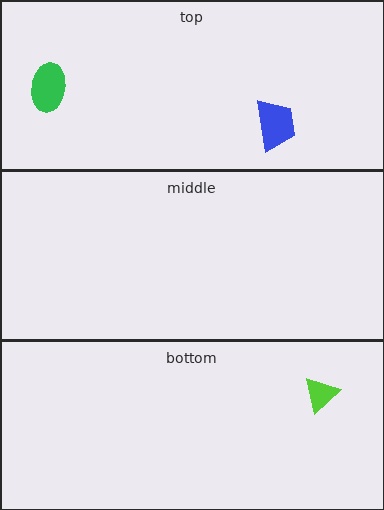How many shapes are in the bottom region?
1.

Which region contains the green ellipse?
The top region.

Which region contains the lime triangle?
The bottom region.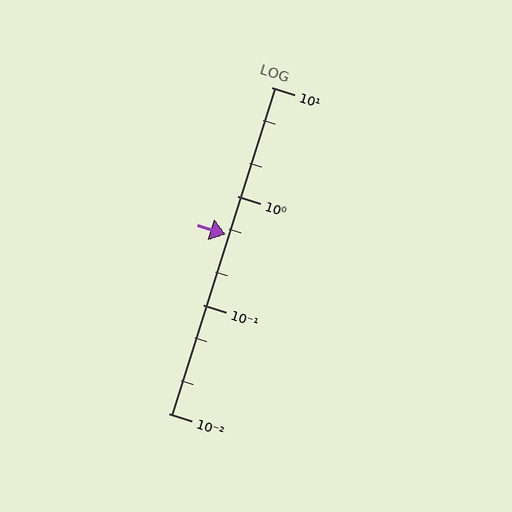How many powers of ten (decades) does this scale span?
The scale spans 3 decades, from 0.01 to 10.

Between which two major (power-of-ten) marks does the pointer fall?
The pointer is between 0.1 and 1.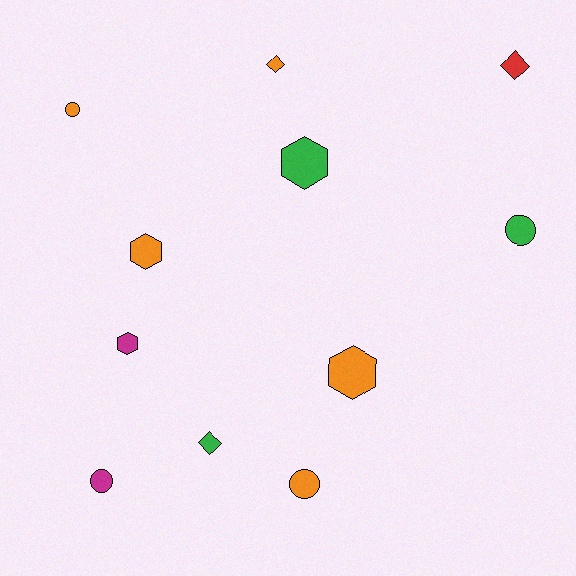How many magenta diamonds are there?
There are no magenta diamonds.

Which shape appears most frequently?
Hexagon, with 4 objects.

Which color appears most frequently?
Orange, with 5 objects.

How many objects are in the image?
There are 11 objects.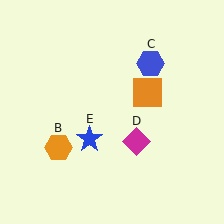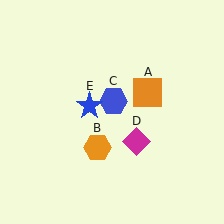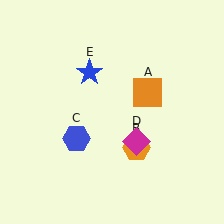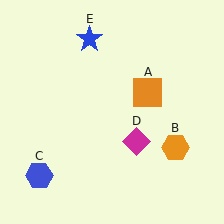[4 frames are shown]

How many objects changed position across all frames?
3 objects changed position: orange hexagon (object B), blue hexagon (object C), blue star (object E).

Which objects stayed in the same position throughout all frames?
Orange square (object A) and magenta diamond (object D) remained stationary.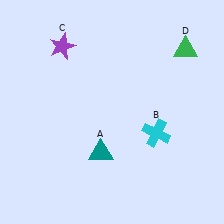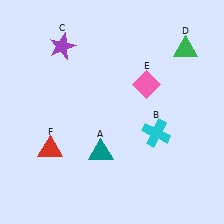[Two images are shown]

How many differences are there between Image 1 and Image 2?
There are 2 differences between the two images.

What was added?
A pink diamond (E), a red triangle (F) were added in Image 2.